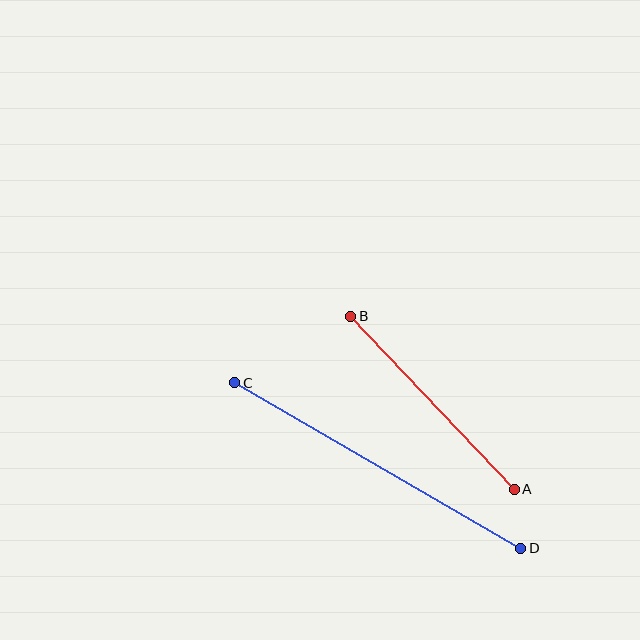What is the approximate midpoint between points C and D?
The midpoint is at approximately (378, 466) pixels.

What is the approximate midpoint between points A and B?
The midpoint is at approximately (433, 403) pixels.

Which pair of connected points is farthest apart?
Points C and D are farthest apart.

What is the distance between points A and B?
The distance is approximately 238 pixels.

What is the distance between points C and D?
The distance is approximately 330 pixels.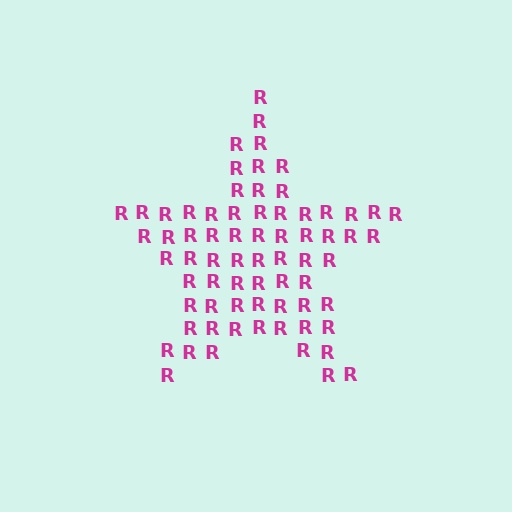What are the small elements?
The small elements are letter R's.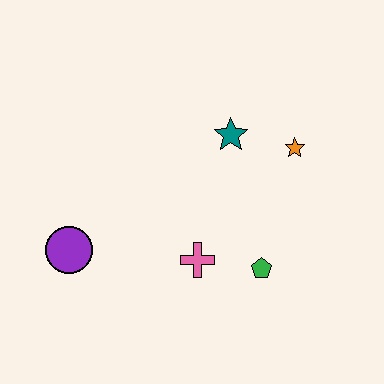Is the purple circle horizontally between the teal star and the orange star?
No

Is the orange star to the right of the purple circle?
Yes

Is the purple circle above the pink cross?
Yes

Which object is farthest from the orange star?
The purple circle is farthest from the orange star.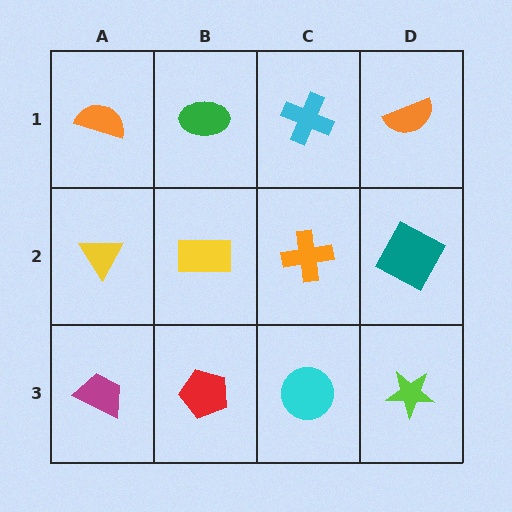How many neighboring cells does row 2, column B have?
4.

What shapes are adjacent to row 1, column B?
A yellow rectangle (row 2, column B), an orange semicircle (row 1, column A), a cyan cross (row 1, column C).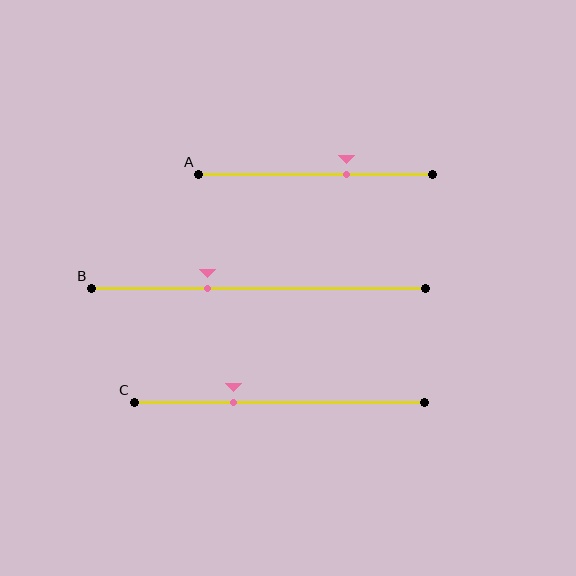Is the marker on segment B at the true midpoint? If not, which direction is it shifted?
No, the marker on segment B is shifted to the left by about 15% of the segment length.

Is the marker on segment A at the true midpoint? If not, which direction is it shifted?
No, the marker on segment A is shifted to the right by about 13% of the segment length.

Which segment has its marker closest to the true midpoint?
Segment A has its marker closest to the true midpoint.